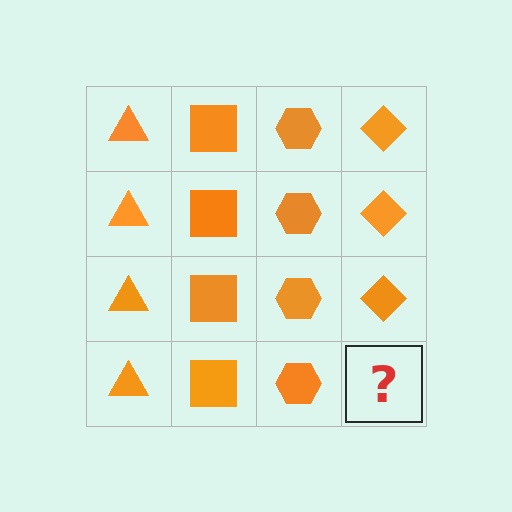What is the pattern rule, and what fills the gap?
The rule is that each column has a consistent shape. The gap should be filled with an orange diamond.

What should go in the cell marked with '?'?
The missing cell should contain an orange diamond.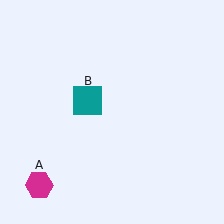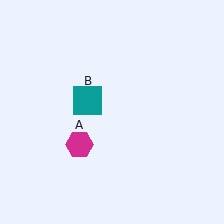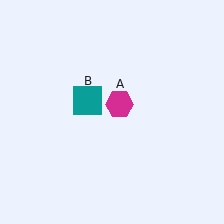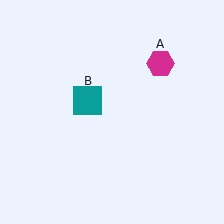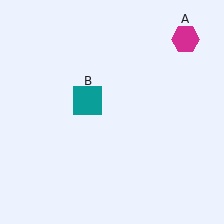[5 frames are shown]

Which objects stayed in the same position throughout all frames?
Teal square (object B) remained stationary.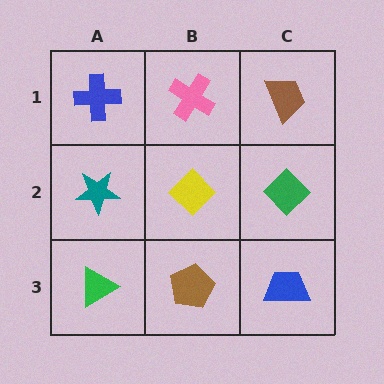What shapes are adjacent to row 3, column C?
A green diamond (row 2, column C), a brown pentagon (row 3, column B).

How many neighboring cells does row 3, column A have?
2.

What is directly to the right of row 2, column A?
A yellow diamond.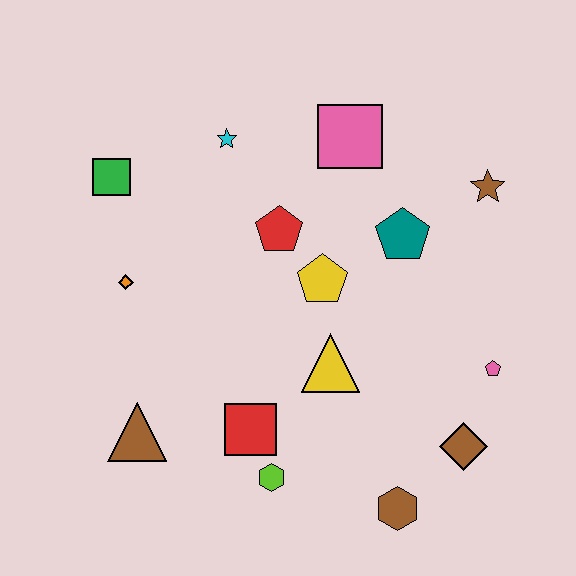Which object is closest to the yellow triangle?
The yellow pentagon is closest to the yellow triangle.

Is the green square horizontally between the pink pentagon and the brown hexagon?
No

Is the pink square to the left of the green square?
No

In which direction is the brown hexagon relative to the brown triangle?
The brown hexagon is to the right of the brown triangle.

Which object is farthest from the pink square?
The brown hexagon is farthest from the pink square.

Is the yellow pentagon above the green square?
No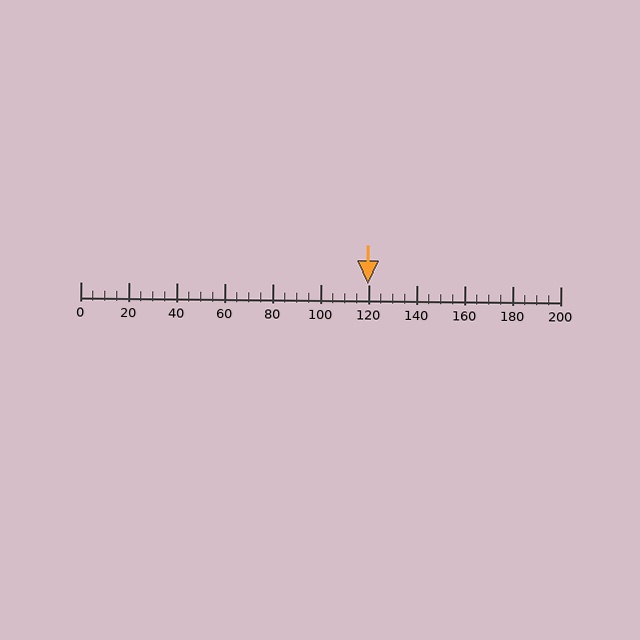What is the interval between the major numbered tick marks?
The major tick marks are spaced 20 units apart.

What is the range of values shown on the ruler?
The ruler shows values from 0 to 200.